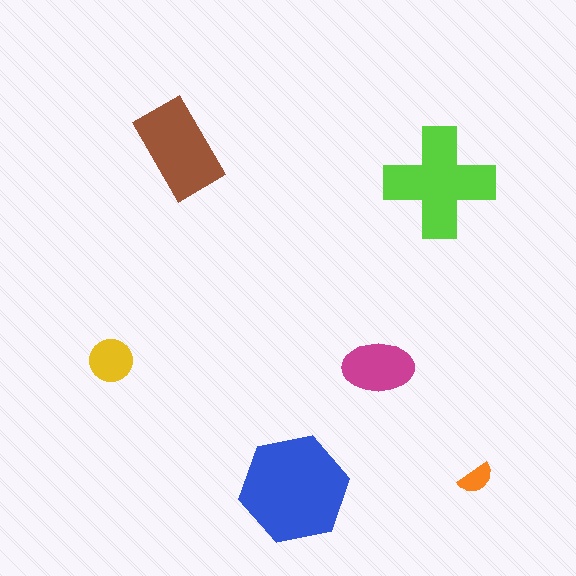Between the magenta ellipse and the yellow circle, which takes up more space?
The magenta ellipse.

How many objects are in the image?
There are 6 objects in the image.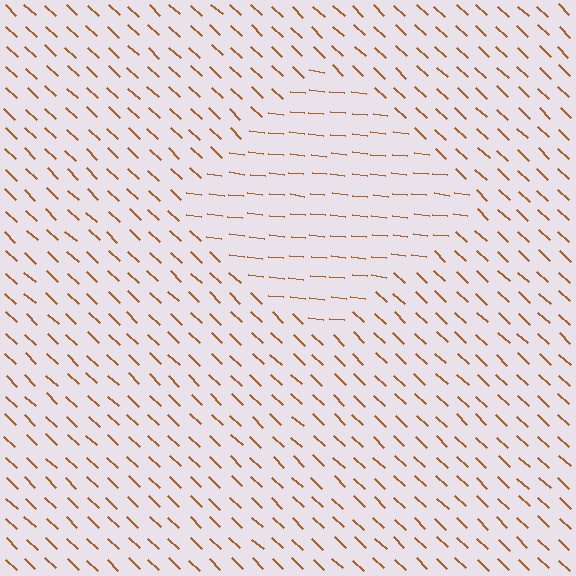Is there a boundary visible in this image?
Yes, there is a texture boundary formed by a change in line orientation.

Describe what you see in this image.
The image is filled with small brown line segments. A diamond region in the image has lines oriented differently from the surrounding lines, creating a visible texture boundary.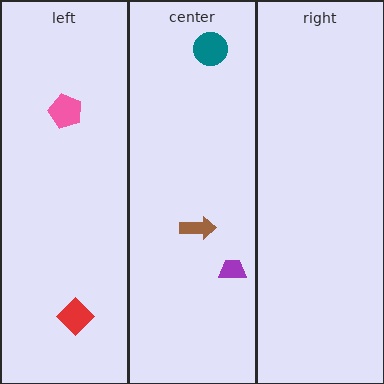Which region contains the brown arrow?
The center region.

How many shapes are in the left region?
2.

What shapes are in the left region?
The red diamond, the pink pentagon.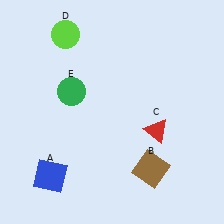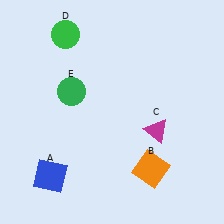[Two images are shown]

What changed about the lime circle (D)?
In Image 1, D is lime. In Image 2, it changed to green.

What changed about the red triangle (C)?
In Image 1, C is red. In Image 2, it changed to magenta.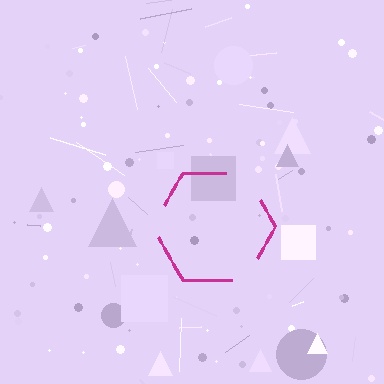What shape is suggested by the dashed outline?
The dashed outline suggests a hexagon.